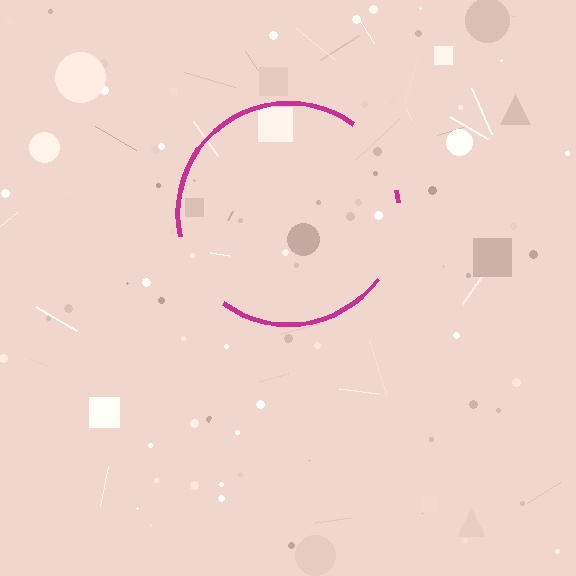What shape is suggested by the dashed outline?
The dashed outline suggests a circle.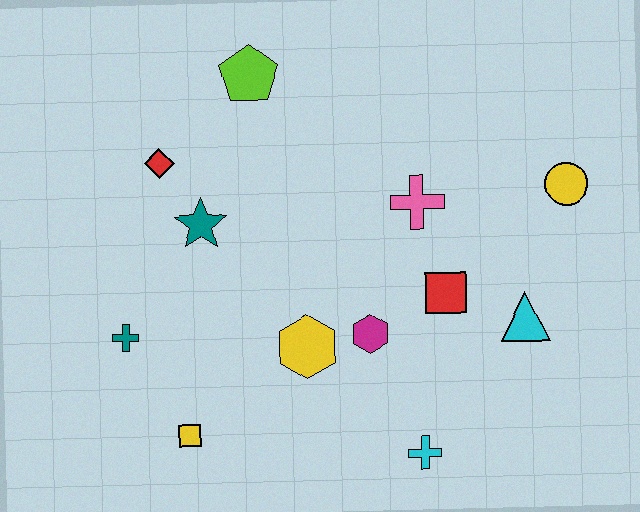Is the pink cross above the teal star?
Yes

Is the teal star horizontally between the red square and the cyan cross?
No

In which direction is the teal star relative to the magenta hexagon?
The teal star is to the left of the magenta hexagon.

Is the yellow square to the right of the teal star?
No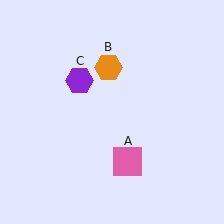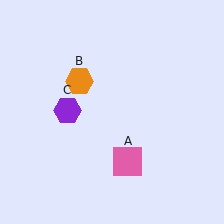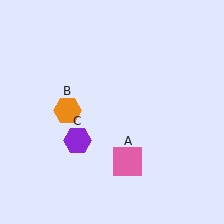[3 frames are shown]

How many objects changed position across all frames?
2 objects changed position: orange hexagon (object B), purple hexagon (object C).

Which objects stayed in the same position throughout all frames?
Pink square (object A) remained stationary.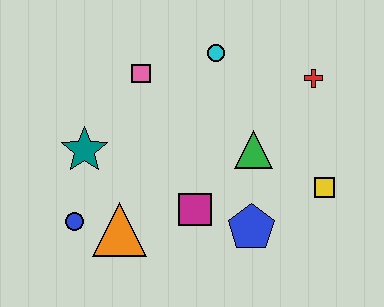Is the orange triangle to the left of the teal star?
No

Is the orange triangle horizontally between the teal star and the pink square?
Yes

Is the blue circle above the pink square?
No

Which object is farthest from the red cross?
The blue circle is farthest from the red cross.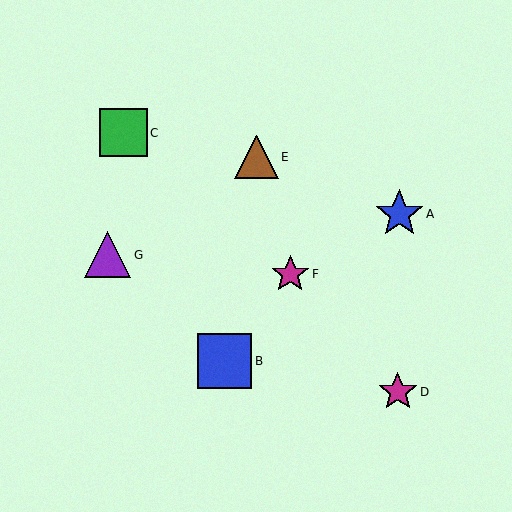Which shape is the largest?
The blue square (labeled B) is the largest.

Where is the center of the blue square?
The center of the blue square is at (225, 361).